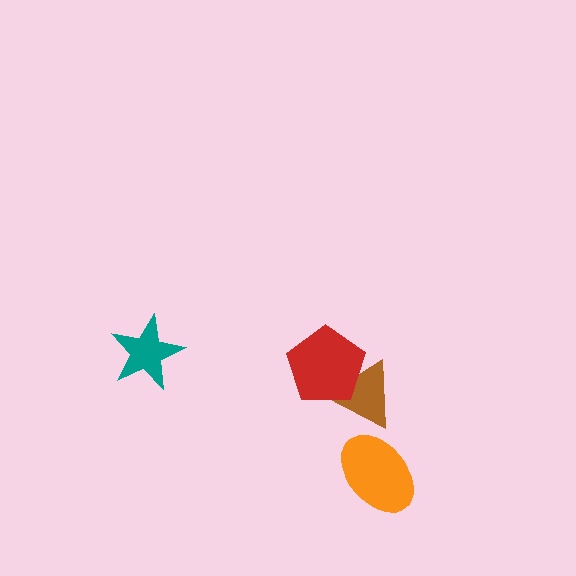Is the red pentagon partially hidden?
No, no other shape covers it.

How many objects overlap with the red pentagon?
1 object overlaps with the red pentagon.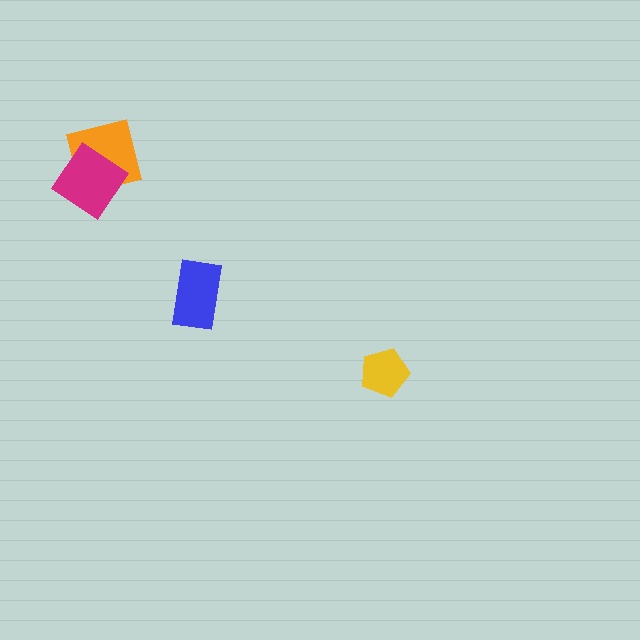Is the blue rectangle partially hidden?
No, no other shape covers it.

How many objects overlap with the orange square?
1 object overlaps with the orange square.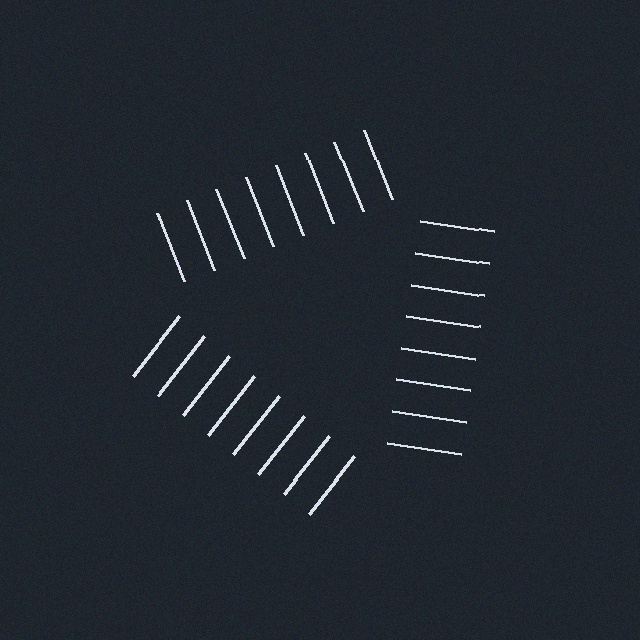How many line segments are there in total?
24 — 8 along each of the 3 edges.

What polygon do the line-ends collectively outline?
An illusory triangle — the line segments terminate on its edges but no continuous stroke is drawn.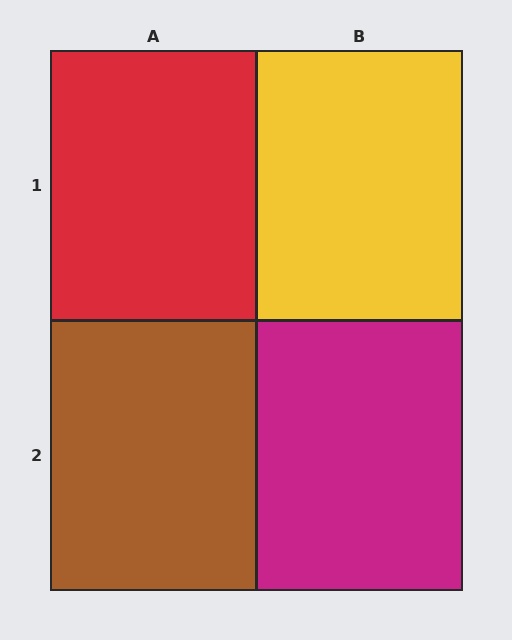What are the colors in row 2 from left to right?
Brown, magenta.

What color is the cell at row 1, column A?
Red.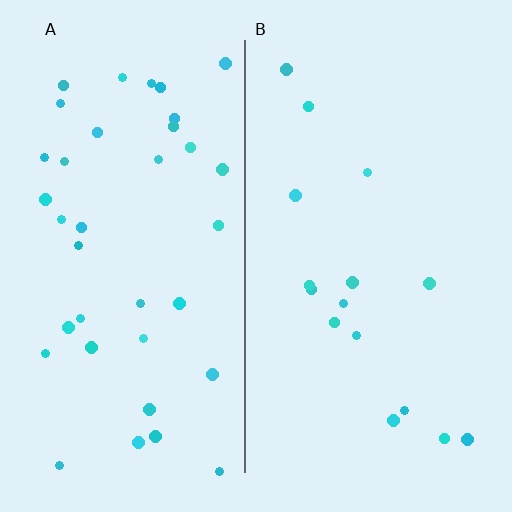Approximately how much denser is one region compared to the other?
Approximately 2.4× — region A over region B.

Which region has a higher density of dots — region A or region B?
A (the left).